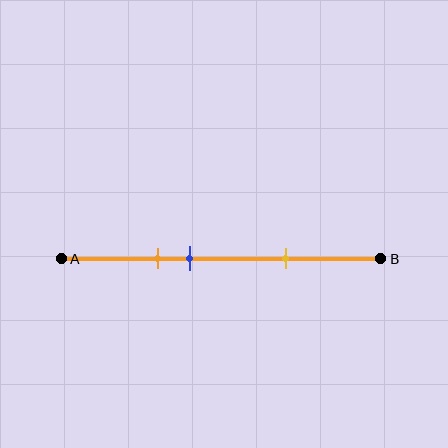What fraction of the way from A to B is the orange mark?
The orange mark is approximately 30% (0.3) of the way from A to B.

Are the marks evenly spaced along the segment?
No, the marks are not evenly spaced.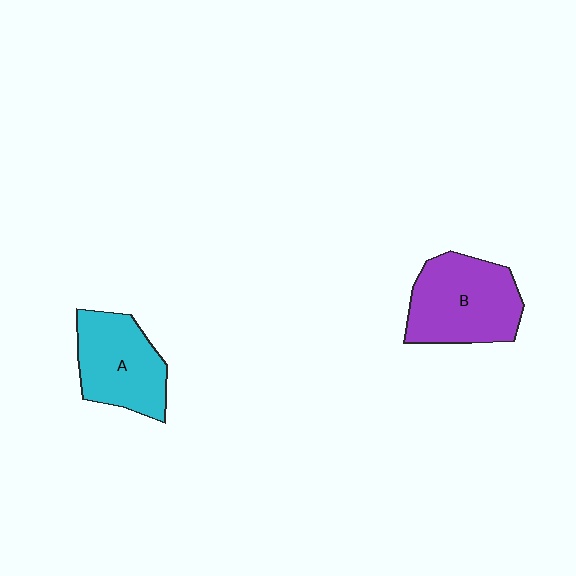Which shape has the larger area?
Shape B (purple).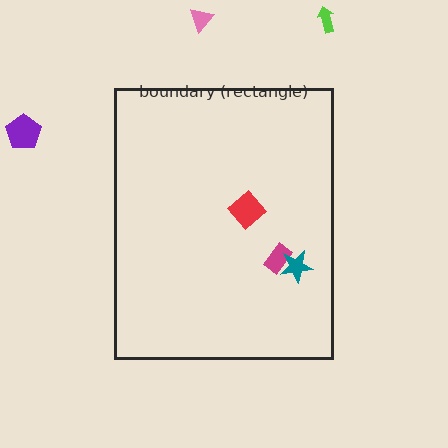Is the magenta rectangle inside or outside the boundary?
Inside.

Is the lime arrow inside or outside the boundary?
Outside.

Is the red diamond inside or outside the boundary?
Inside.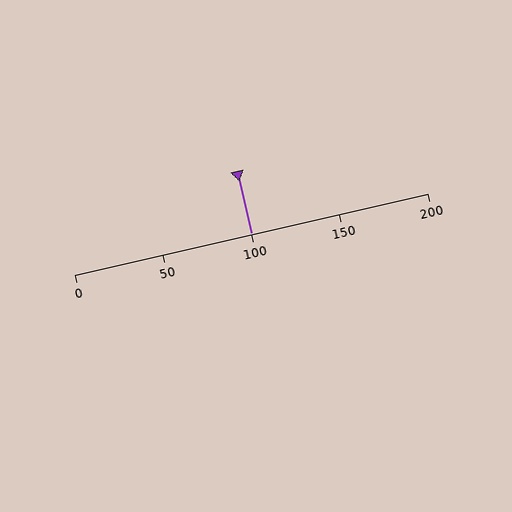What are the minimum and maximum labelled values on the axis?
The axis runs from 0 to 200.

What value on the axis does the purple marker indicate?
The marker indicates approximately 100.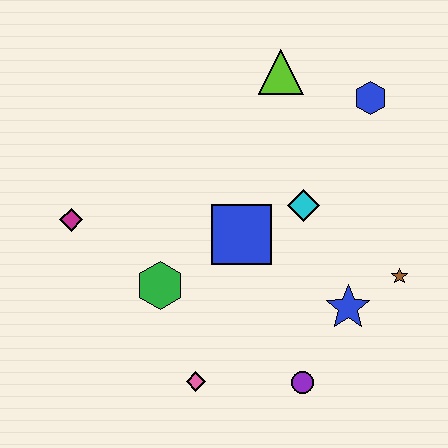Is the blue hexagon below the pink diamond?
No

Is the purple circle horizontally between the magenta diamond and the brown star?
Yes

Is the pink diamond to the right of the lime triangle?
No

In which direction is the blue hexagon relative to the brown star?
The blue hexagon is above the brown star.